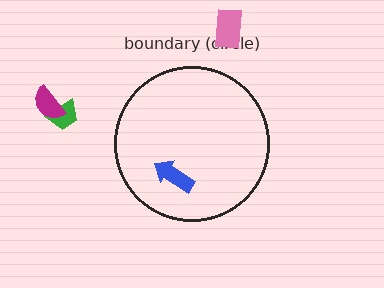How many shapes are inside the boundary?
1 inside, 3 outside.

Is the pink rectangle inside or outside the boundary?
Outside.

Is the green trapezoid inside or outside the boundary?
Outside.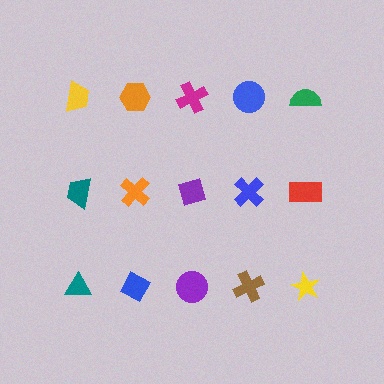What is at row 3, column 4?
A brown cross.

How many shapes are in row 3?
5 shapes.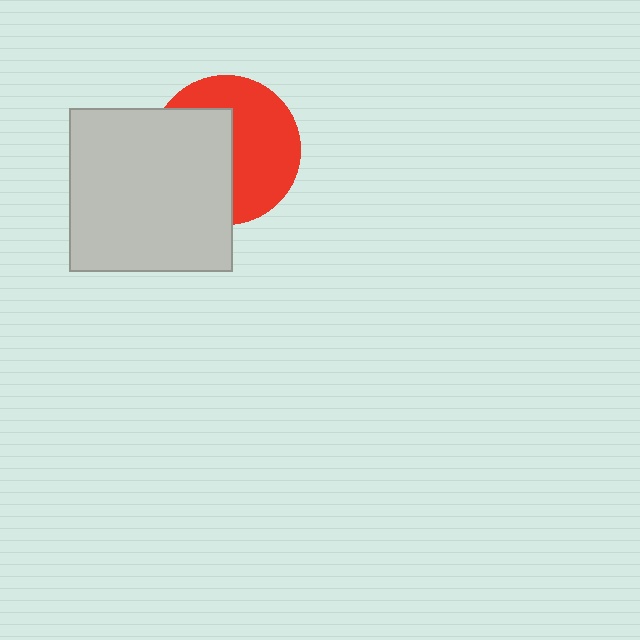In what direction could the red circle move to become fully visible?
The red circle could move right. That would shift it out from behind the light gray square entirely.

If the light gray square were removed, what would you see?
You would see the complete red circle.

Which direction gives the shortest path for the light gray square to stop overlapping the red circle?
Moving left gives the shortest separation.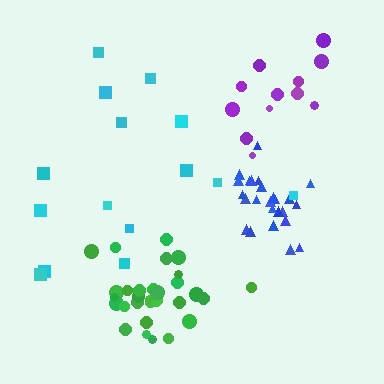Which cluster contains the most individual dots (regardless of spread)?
Green (30).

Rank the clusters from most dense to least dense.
green, blue, purple, cyan.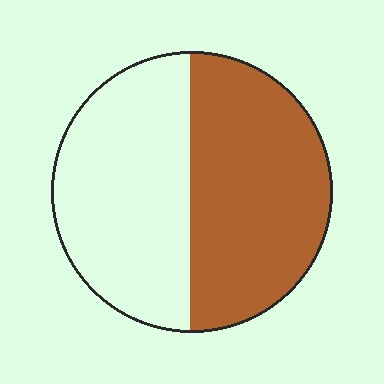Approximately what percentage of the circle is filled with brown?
Approximately 50%.